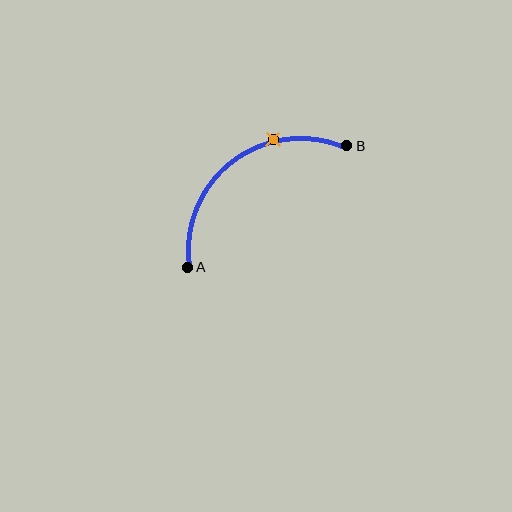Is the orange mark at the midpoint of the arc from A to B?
No. The orange mark lies on the arc but is closer to endpoint B. The arc midpoint would be at the point on the curve equidistant along the arc from both A and B.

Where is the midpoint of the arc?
The arc midpoint is the point on the curve farthest from the straight line joining A and B. It sits above and to the left of that line.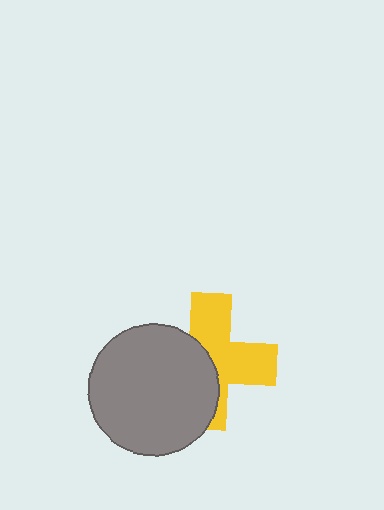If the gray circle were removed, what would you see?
You would see the complete yellow cross.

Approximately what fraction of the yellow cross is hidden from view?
Roughly 46% of the yellow cross is hidden behind the gray circle.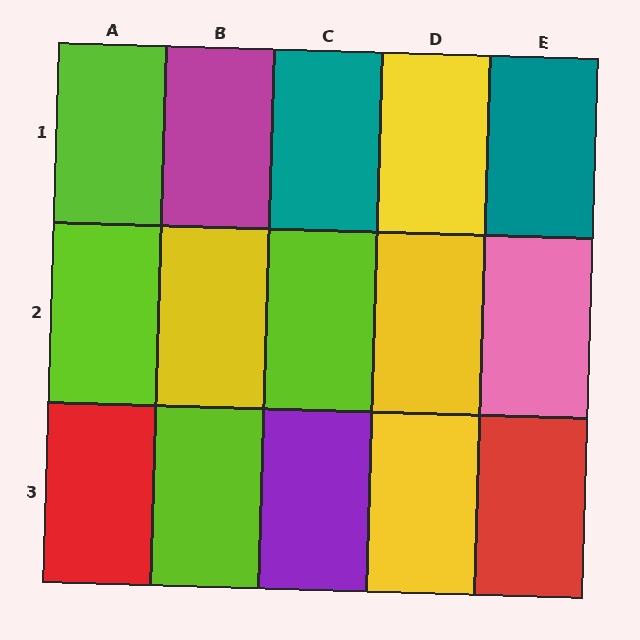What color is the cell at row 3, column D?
Yellow.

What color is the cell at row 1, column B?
Magenta.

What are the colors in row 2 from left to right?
Lime, yellow, lime, yellow, pink.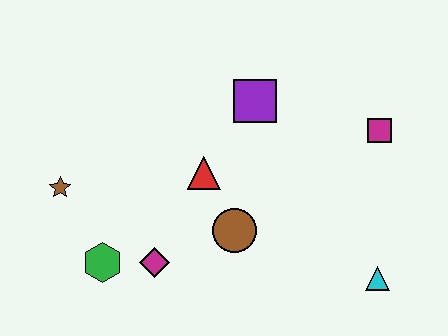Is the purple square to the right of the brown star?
Yes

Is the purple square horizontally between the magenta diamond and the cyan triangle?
Yes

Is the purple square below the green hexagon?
No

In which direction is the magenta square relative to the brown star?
The magenta square is to the right of the brown star.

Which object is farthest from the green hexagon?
The magenta square is farthest from the green hexagon.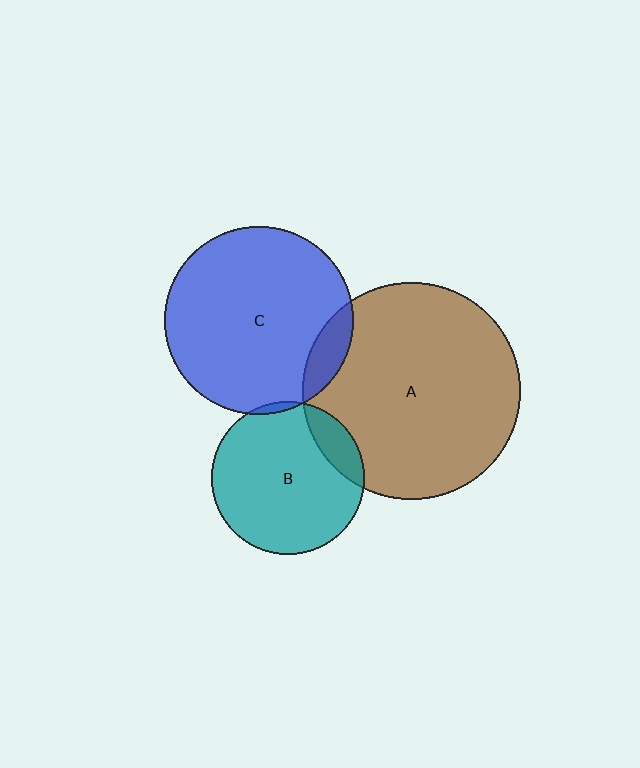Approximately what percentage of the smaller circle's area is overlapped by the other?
Approximately 5%.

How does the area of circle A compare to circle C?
Approximately 1.3 times.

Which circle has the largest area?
Circle A (brown).